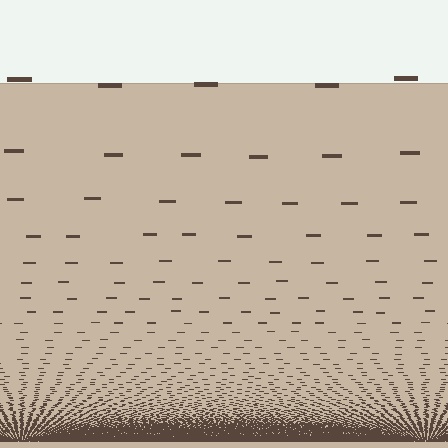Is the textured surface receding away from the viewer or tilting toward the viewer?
The surface appears to tilt toward the viewer. Texture elements get larger and sparser toward the top.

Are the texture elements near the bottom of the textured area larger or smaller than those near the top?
Smaller. The gradient is inverted — elements near the bottom are smaller and denser.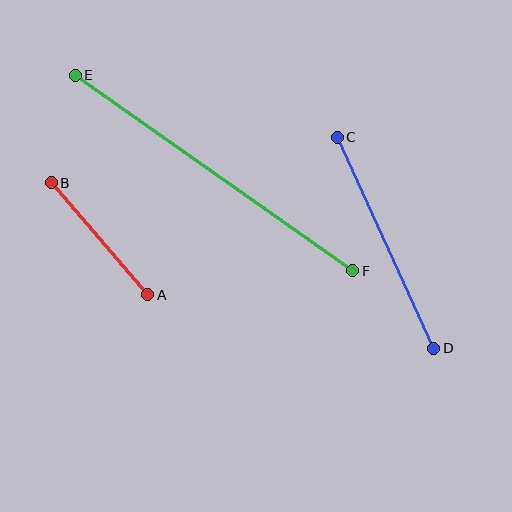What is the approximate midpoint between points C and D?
The midpoint is at approximately (385, 243) pixels.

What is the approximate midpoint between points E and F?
The midpoint is at approximately (214, 173) pixels.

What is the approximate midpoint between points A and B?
The midpoint is at approximately (99, 239) pixels.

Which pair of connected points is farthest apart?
Points E and F are farthest apart.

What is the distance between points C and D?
The distance is approximately 232 pixels.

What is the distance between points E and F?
The distance is approximately 339 pixels.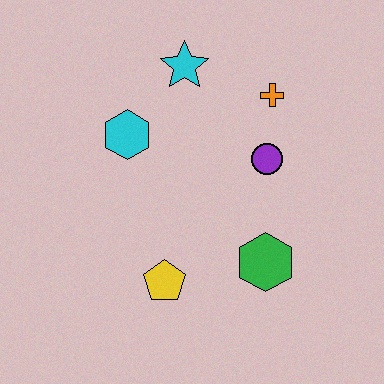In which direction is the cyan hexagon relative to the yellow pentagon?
The cyan hexagon is above the yellow pentagon.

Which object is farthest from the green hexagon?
The cyan star is farthest from the green hexagon.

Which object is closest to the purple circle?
The orange cross is closest to the purple circle.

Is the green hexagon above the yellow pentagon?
Yes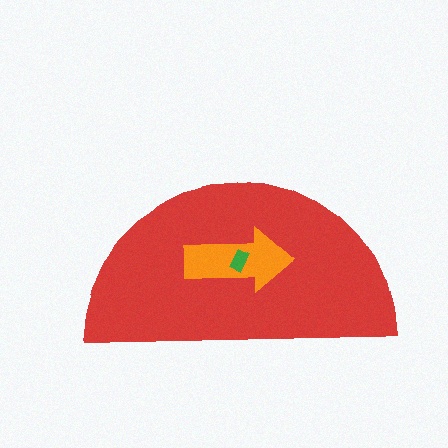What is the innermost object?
The green rectangle.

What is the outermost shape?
The red semicircle.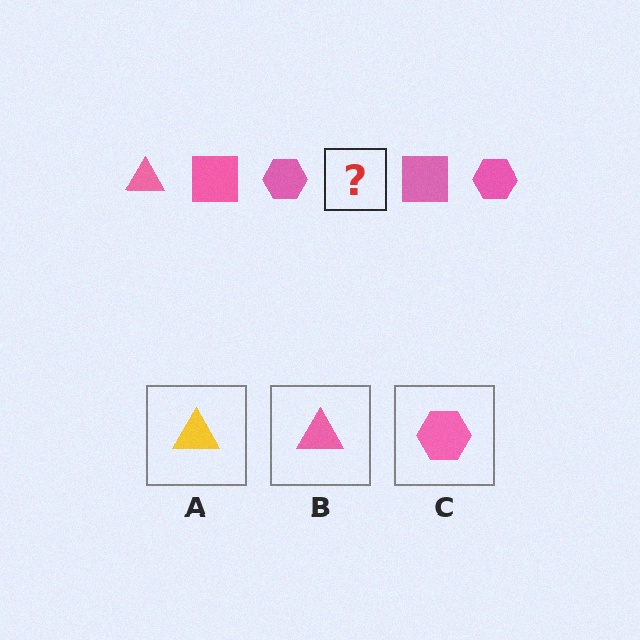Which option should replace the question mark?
Option B.